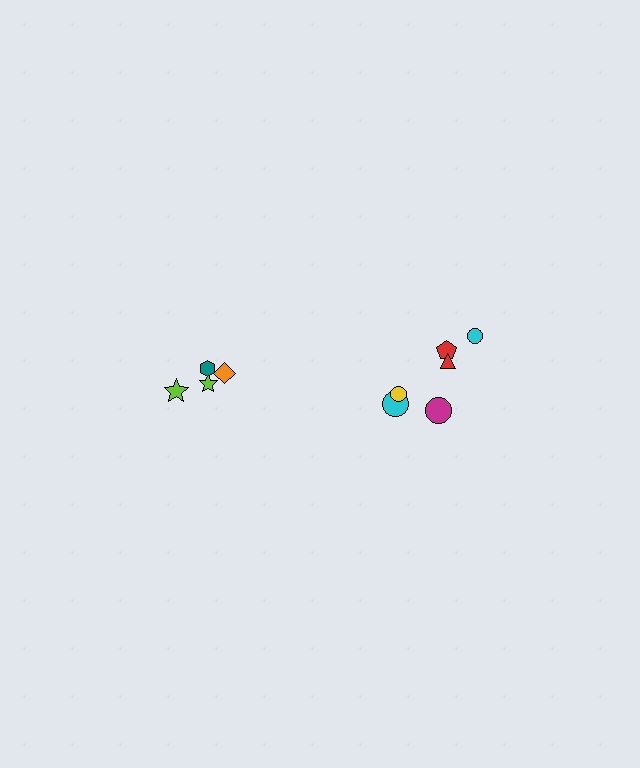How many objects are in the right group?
There are 6 objects.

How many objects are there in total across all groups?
There are 10 objects.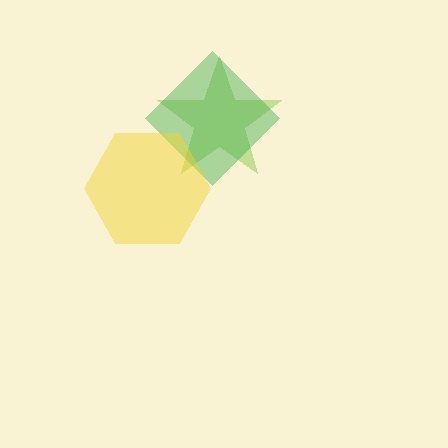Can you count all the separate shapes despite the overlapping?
Yes, there are 3 separate shapes.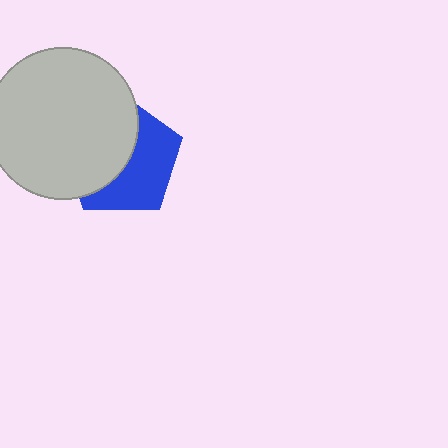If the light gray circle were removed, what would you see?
You would see the complete blue pentagon.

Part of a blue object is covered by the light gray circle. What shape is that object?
It is a pentagon.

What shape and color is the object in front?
The object in front is a light gray circle.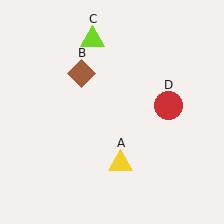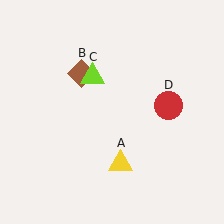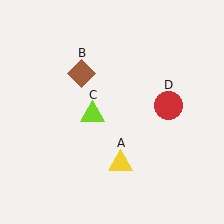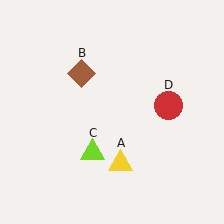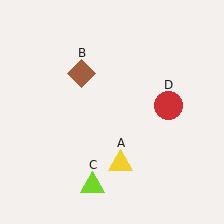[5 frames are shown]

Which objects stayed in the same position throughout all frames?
Yellow triangle (object A) and brown diamond (object B) and red circle (object D) remained stationary.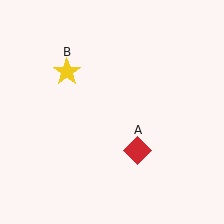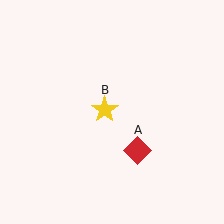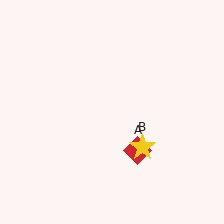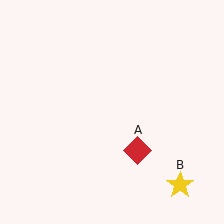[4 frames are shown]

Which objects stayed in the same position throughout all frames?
Red diamond (object A) remained stationary.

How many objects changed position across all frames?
1 object changed position: yellow star (object B).